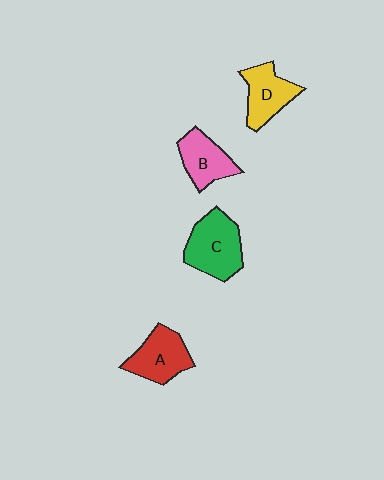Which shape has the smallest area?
Shape B (pink).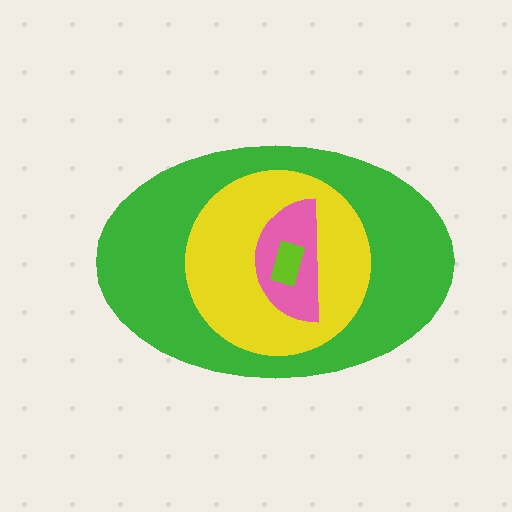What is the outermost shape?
The green ellipse.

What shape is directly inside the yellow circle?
The pink semicircle.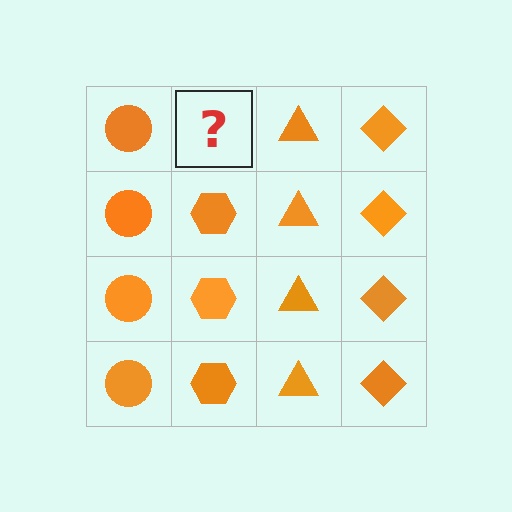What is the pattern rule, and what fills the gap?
The rule is that each column has a consistent shape. The gap should be filled with an orange hexagon.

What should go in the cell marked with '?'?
The missing cell should contain an orange hexagon.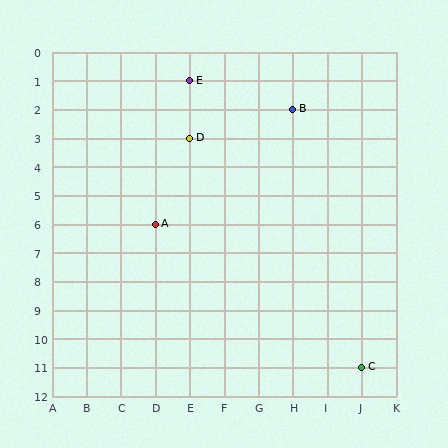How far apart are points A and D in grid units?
Points A and D are 1 column and 3 rows apart (about 3.2 grid units diagonally).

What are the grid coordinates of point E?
Point E is at grid coordinates (E, 1).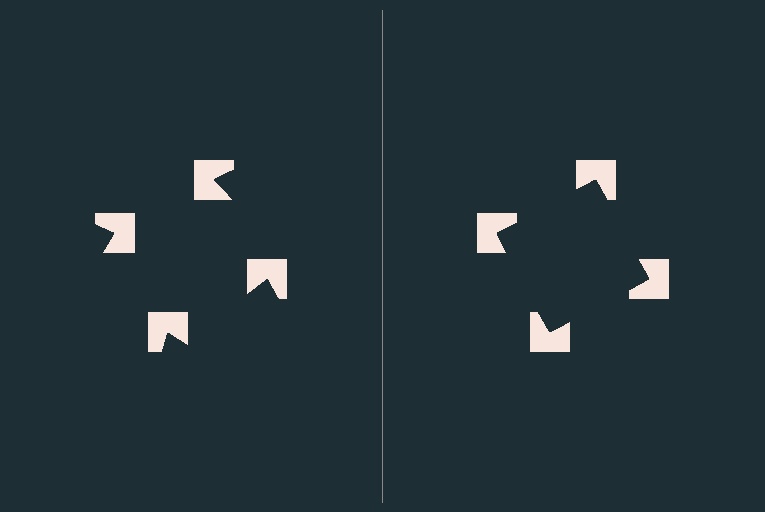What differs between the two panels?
The notched squares are positioned identically on both sides; only the wedge orientations differ. On the right they align to a square; on the left they are misaligned.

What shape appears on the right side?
An illusory square.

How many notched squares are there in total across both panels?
8 — 4 on each side.